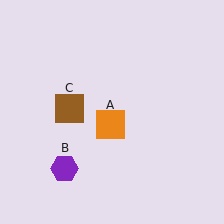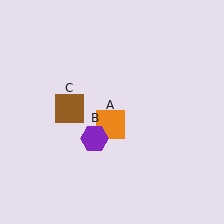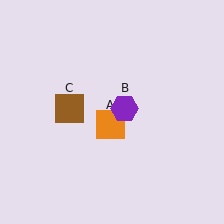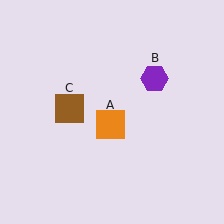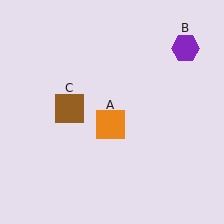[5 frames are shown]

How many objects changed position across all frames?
1 object changed position: purple hexagon (object B).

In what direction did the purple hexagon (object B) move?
The purple hexagon (object B) moved up and to the right.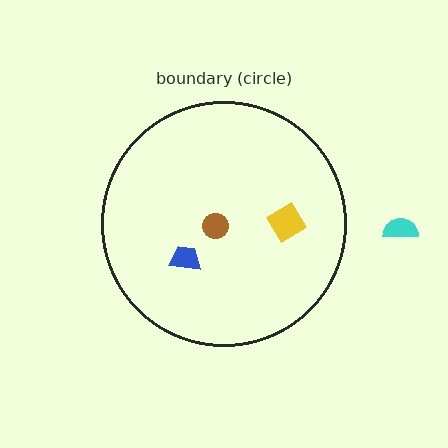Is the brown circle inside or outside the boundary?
Inside.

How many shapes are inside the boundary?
3 inside, 1 outside.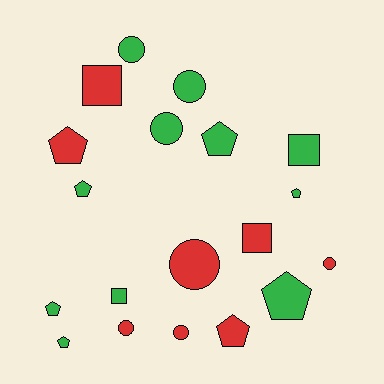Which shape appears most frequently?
Pentagon, with 8 objects.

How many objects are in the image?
There are 19 objects.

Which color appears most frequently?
Green, with 11 objects.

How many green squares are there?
There are 2 green squares.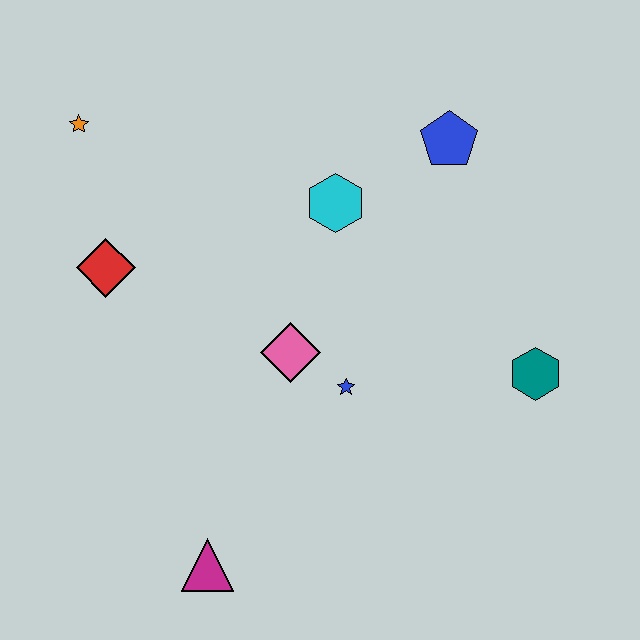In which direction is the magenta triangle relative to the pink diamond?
The magenta triangle is below the pink diamond.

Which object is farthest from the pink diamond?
The orange star is farthest from the pink diamond.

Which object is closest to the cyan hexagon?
The blue pentagon is closest to the cyan hexagon.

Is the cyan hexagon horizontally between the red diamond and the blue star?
Yes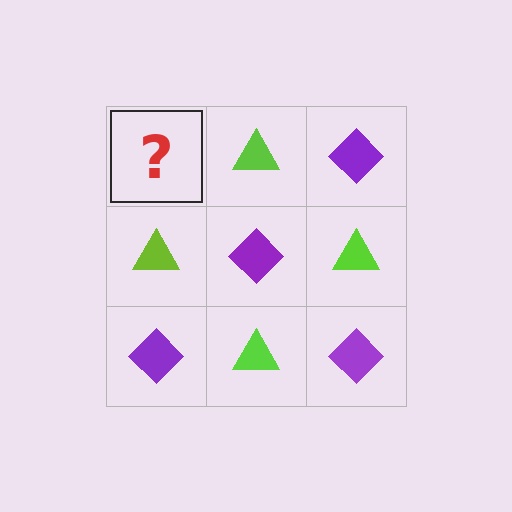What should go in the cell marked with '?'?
The missing cell should contain a purple diamond.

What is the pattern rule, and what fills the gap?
The rule is that it alternates purple diamond and lime triangle in a checkerboard pattern. The gap should be filled with a purple diamond.